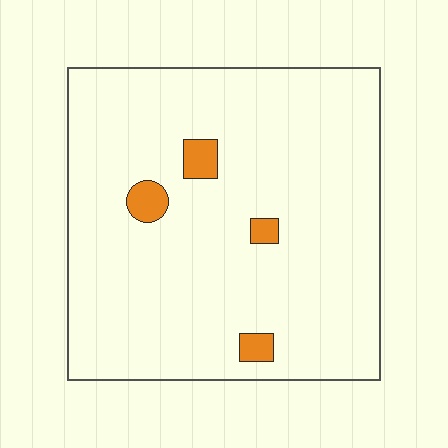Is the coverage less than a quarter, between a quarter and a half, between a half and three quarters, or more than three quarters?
Less than a quarter.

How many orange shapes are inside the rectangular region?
4.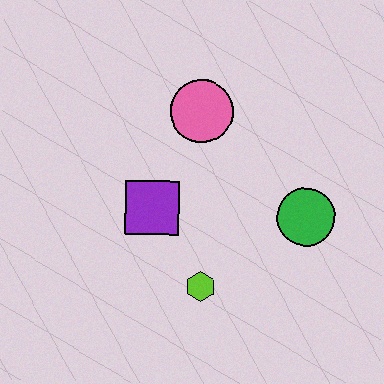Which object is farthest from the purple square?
The green circle is farthest from the purple square.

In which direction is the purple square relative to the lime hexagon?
The purple square is above the lime hexagon.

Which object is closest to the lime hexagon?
The purple square is closest to the lime hexagon.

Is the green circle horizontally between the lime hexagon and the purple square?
No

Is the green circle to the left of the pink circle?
No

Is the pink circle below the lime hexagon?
No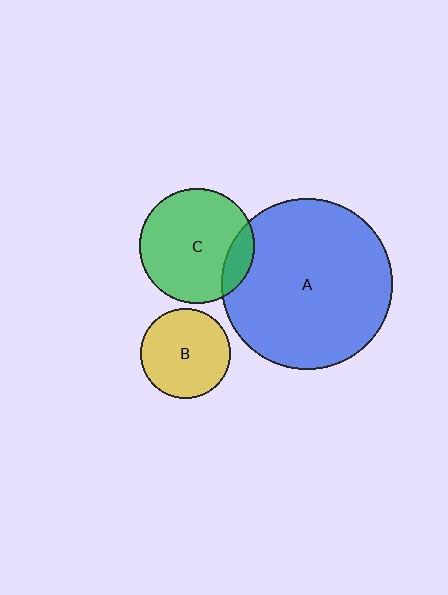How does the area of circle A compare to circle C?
Approximately 2.2 times.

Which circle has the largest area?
Circle A (blue).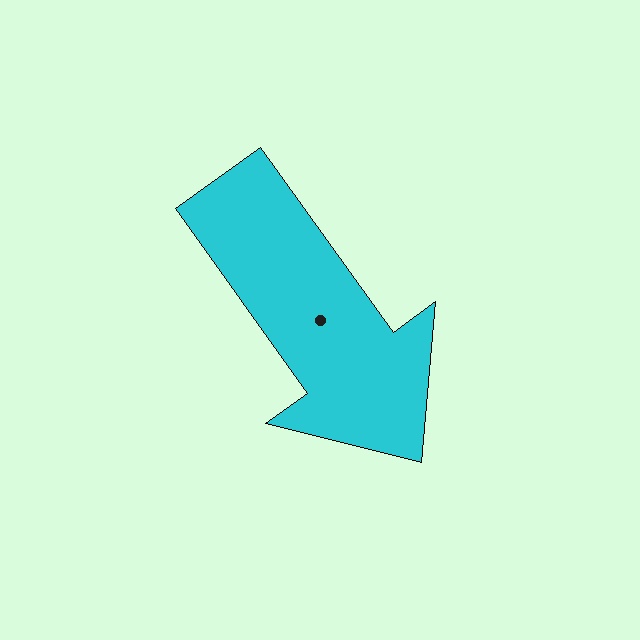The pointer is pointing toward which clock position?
Roughly 5 o'clock.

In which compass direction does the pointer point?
Southeast.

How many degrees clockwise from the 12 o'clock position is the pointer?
Approximately 144 degrees.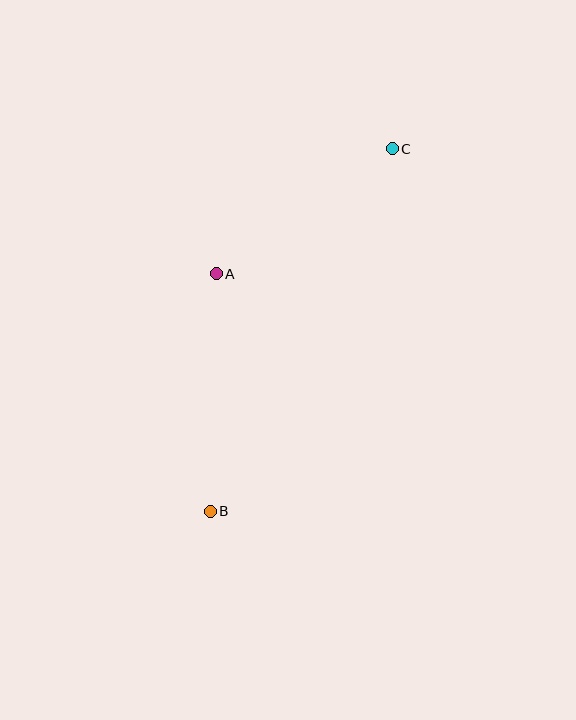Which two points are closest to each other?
Points A and C are closest to each other.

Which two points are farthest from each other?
Points B and C are farthest from each other.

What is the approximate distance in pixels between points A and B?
The distance between A and B is approximately 238 pixels.